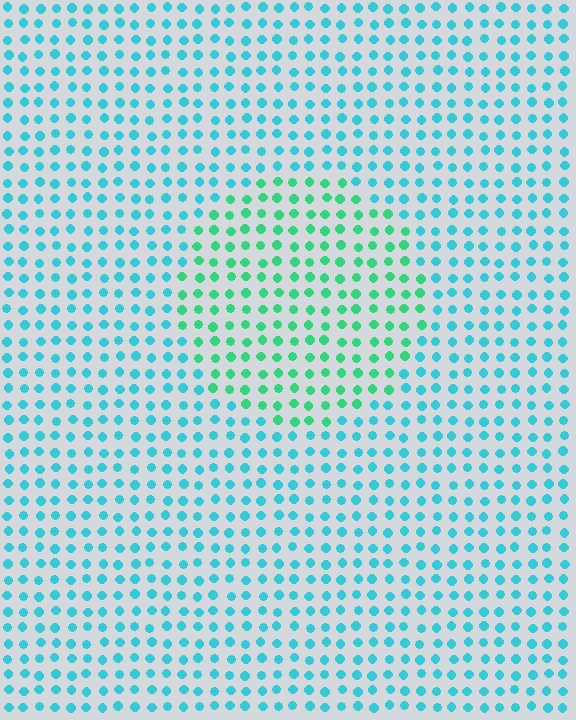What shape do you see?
I see a circle.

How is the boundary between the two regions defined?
The boundary is defined purely by a slight shift in hue (about 38 degrees). Spacing, size, and orientation are identical on both sides.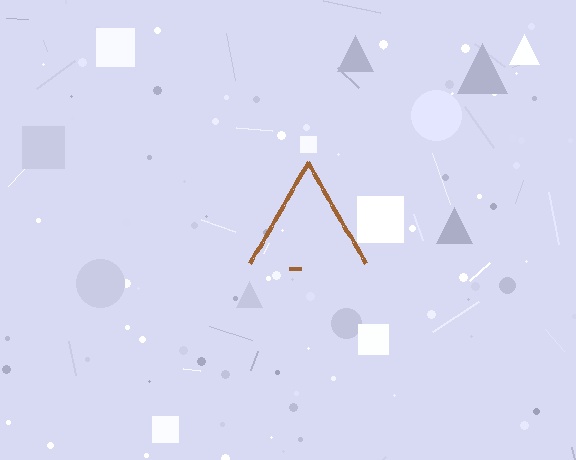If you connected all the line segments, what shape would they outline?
They would outline a triangle.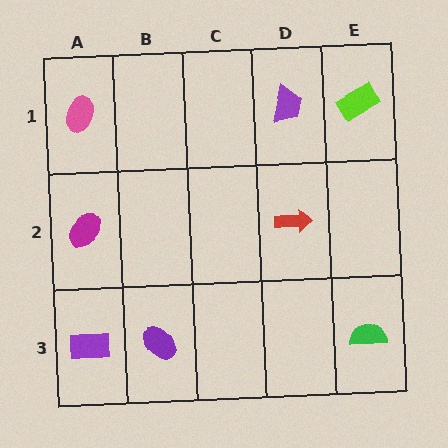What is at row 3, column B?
A purple ellipse.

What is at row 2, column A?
A magenta ellipse.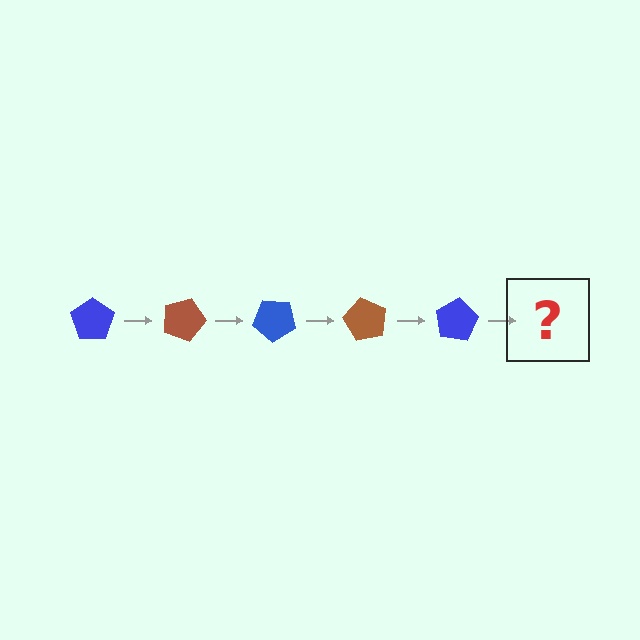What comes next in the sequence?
The next element should be a brown pentagon, rotated 100 degrees from the start.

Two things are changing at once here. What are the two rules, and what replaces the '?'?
The two rules are that it rotates 20 degrees each step and the color cycles through blue and brown. The '?' should be a brown pentagon, rotated 100 degrees from the start.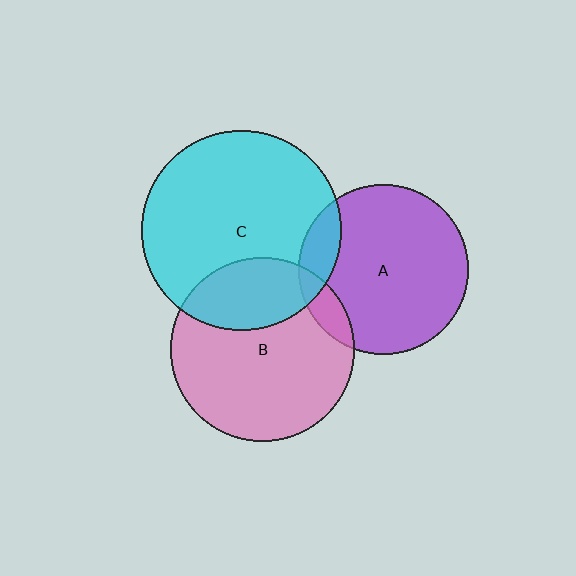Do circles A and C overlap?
Yes.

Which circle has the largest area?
Circle C (cyan).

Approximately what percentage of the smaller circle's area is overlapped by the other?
Approximately 15%.